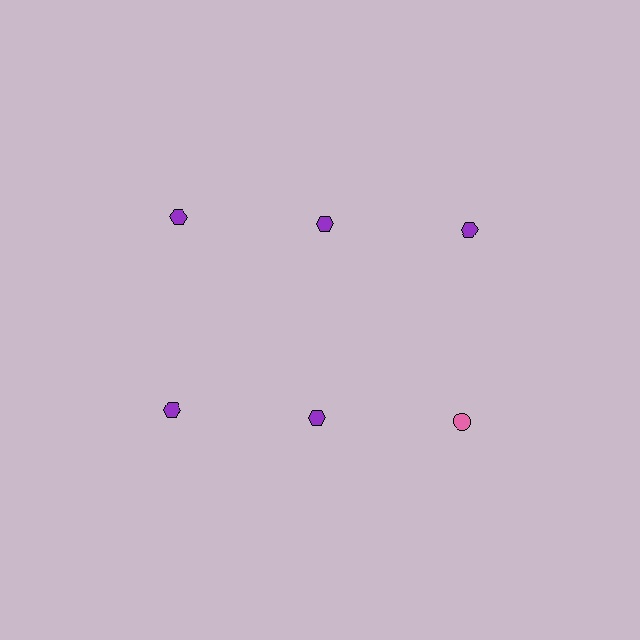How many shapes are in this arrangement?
There are 6 shapes arranged in a grid pattern.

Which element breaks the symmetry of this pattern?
The pink circle in the second row, center column breaks the symmetry. All other shapes are purple hexagons.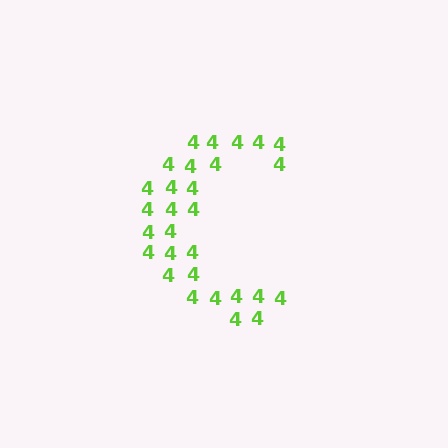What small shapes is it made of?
It is made of small digit 4's.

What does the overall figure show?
The overall figure shows the letter C.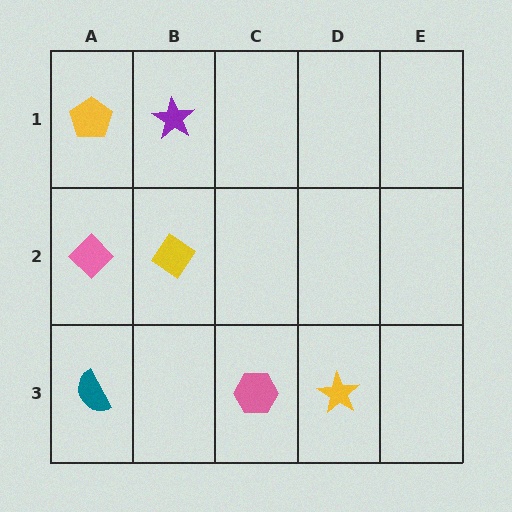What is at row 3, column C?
A pink hexagon.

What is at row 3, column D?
A yellow star.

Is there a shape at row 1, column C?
No, that cell is empty.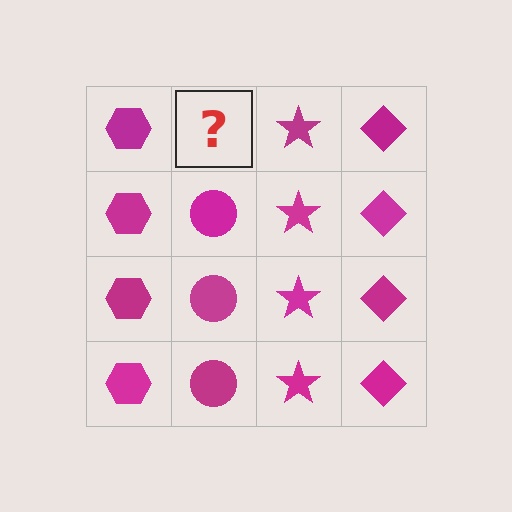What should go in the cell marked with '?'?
The missing cell should contain a magenta circle.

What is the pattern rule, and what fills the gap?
The rule is that each column has a consistent shape. The gap should be filled with a magenta circle.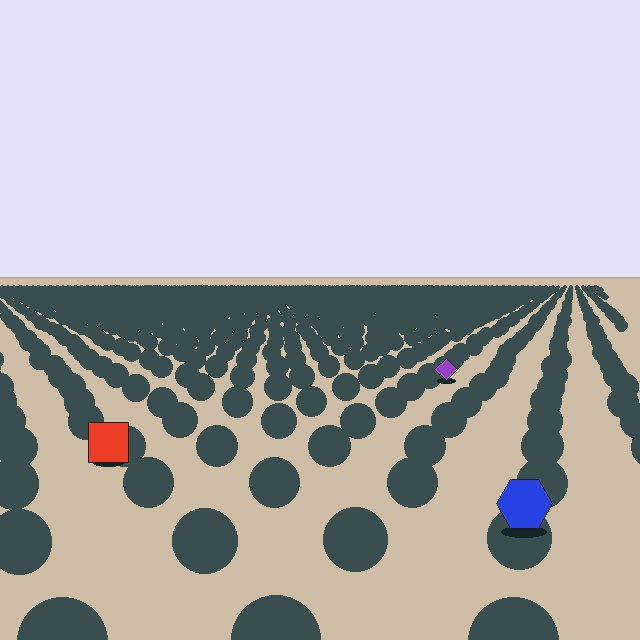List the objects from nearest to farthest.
From nearest to farthest: the blue hexagon, the red square, the purple diamond.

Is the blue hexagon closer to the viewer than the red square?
Yes. The blue hexagon is closer — you can tell from the texture gradient: the ground texture is coarser near it.